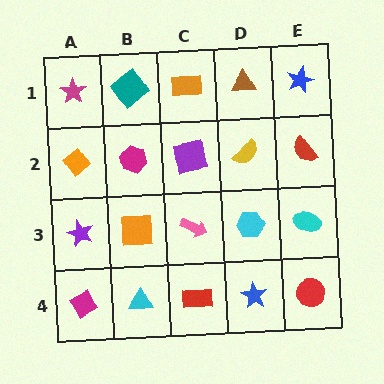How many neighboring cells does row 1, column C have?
3.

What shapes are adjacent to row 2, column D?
A brown triangle (row 1, column D), a cyan hexagon (row 3, column D), a purple square (row 2, column C), a red semicircle (row 2, column E).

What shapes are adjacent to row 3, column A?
An orange diamond (row 2, column A), a magenta diamond (row 4, column A), an orange square (row 3, column B).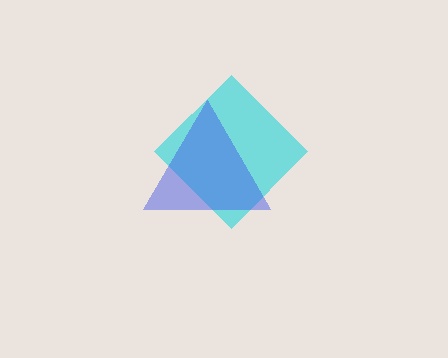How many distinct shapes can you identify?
There are 2 distinct shapes: a cyan diamond, a blue triangle.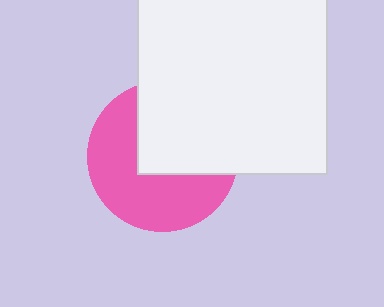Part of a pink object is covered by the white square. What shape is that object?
It is a circle.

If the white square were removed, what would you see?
You would see the complete pink circle.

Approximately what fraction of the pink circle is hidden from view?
Roughly 46% of the pink circle is hidden behind the white square.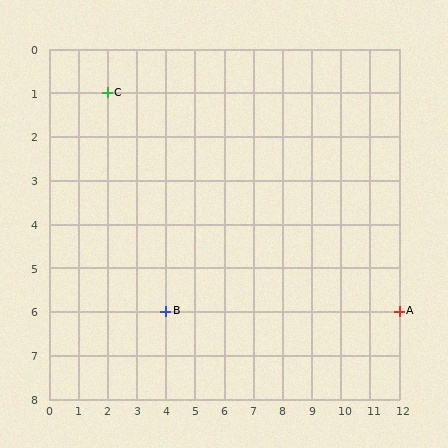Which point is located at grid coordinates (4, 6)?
Point B is at (4, 6).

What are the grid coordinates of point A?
Point A is at grid coordinates (12, 6).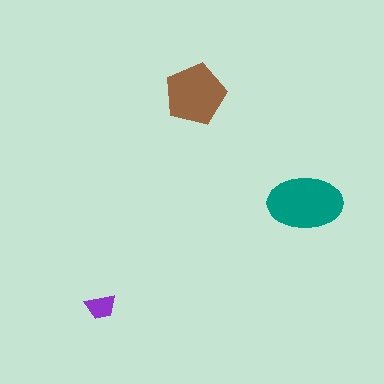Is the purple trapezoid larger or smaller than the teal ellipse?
Smaller.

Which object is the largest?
The teal ellipse.